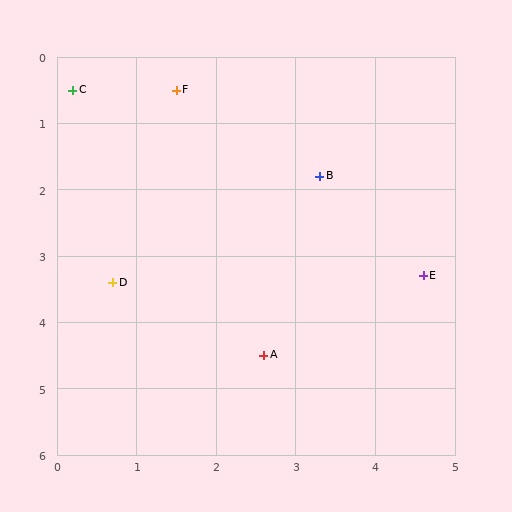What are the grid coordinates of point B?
Point B is at approximately (3.3, 1.8).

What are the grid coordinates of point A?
Point A is at approximately (2.6, 4.5).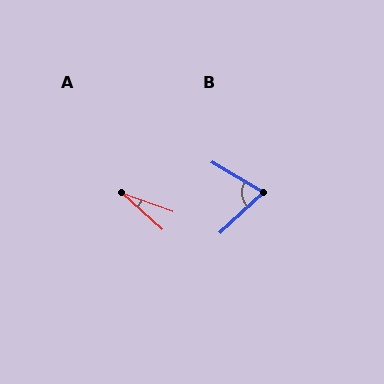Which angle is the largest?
B, at approximately 73 degrees.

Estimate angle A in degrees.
Approximately 22 degrees.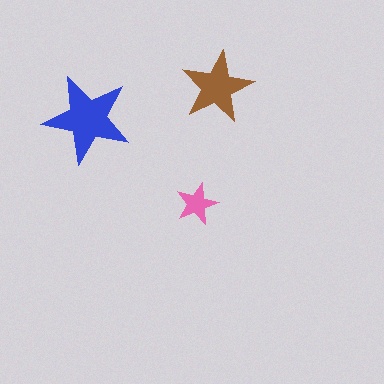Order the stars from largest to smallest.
the blue one, the brown one, the pink one.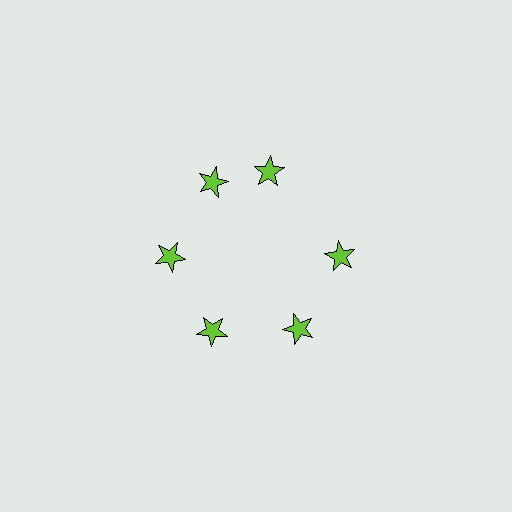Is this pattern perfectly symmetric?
No. The 6 lime stars are arranged in a ring, but one element near the 1 o'clock position is rotated out of alignment along the ring, breaking the 6-fold rotational symmetry.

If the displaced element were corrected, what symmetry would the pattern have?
It would have 6-fold rotational symmetry — the pattern would map onto itself every 60 degrees.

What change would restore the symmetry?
The symmetry would be restored by rotating it back into even spacing with its neighbors so that all 6 stars sit at equal angles and equal distance from the center.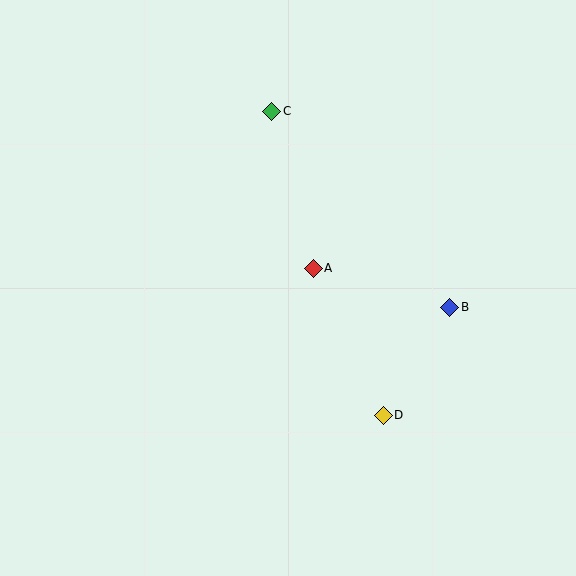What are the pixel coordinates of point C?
Point C is at (272, 111).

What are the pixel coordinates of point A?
Point A is at (313, 268).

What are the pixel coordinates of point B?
Point B is at (450, 307).